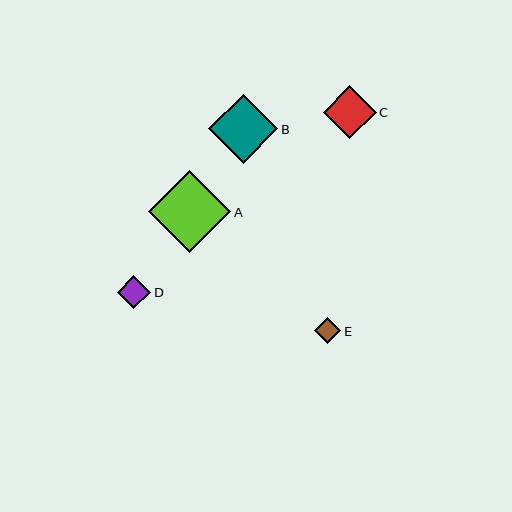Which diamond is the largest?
Diamond A is the largest with a size of approximately 82 pixels.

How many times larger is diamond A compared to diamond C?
Diamond A is approximately 1.5 times the size of diamond C.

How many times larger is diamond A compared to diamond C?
Diamond A is approximately 1.5 times the size of diamond C.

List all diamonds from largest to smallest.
From largest to smallest: A, B, C, D, E.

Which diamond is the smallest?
Diamond E is the smallest with a size of approximately 26 pixels.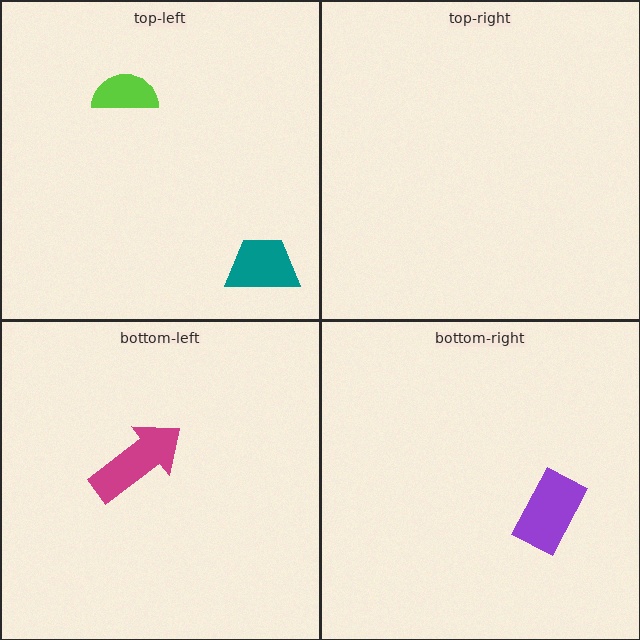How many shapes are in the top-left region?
2.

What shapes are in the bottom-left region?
The magenta arrow.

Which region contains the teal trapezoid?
The top-left region.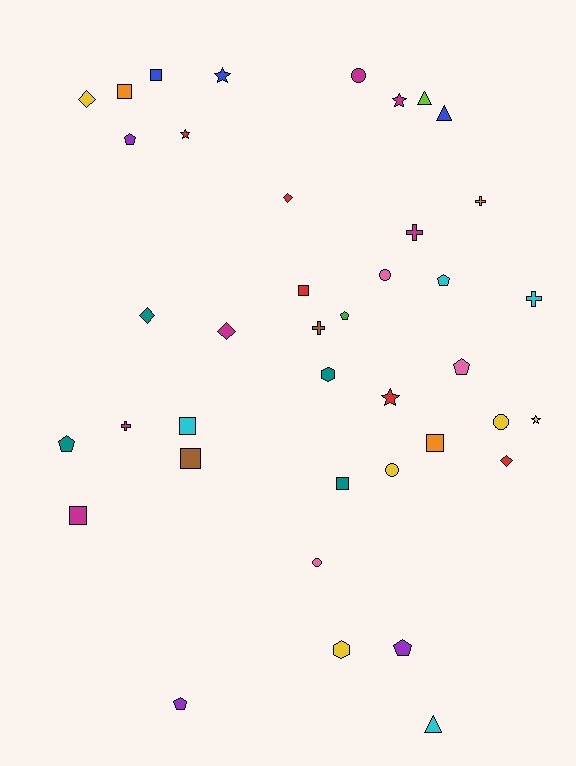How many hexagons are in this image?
There are 2 hexagons.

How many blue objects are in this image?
There are 3 blue objects.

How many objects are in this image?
There are 40 objects.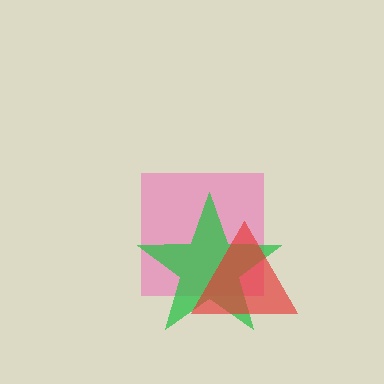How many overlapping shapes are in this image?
There are 3 overlapping shapes in the image.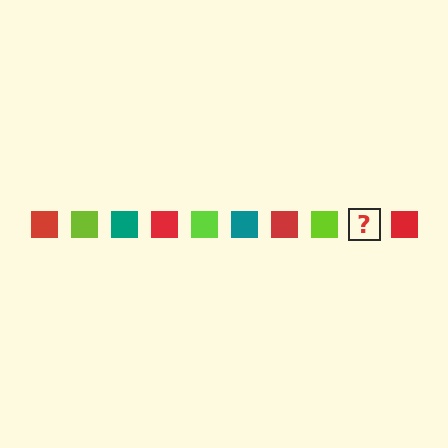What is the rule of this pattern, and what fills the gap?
The rule is that the pattern cycles through red, lime, teal squares. The gap should be filled with a teal square.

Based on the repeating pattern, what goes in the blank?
The blank should be a teal square.